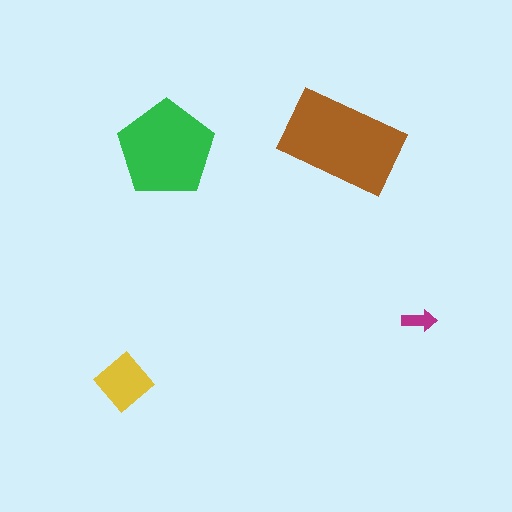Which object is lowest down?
The yellow diamond is bottommost.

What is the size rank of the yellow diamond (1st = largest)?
3rd.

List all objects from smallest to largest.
The magenta arrow, the yellow diamond, the green pentagon, the brown rectangle.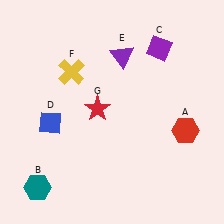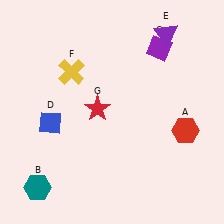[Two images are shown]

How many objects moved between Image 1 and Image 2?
1 object moved between the two images.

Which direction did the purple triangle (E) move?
The purple triangle (E) moved right.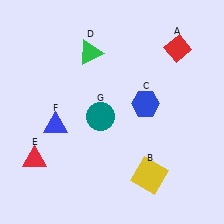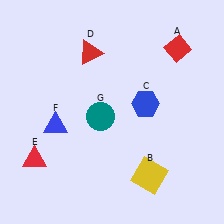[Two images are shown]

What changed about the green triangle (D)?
In Image 1, D is green. In Image 2, it changed to red.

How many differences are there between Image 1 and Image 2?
There is 1 difference between the two images.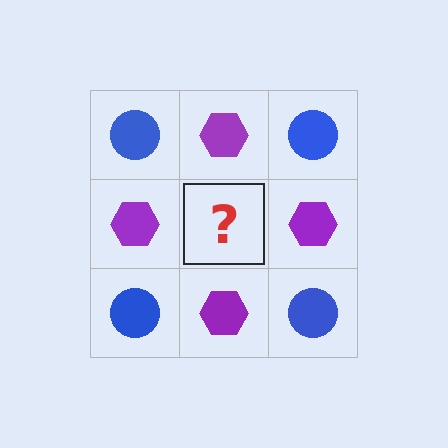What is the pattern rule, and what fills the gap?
The rule is that it alternates blue circle and purple hexagon in a checkerboard pattern. The gap should be filled with a blue circle.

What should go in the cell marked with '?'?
The missing cell should contain a blue circle.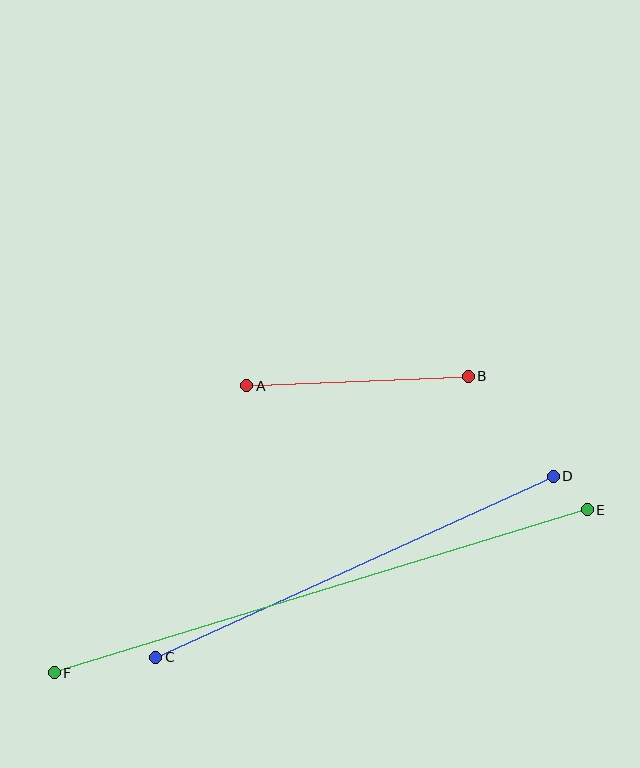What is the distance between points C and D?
The distance is approximately 437 pixels.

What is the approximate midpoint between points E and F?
The midpoint is at approximately (321, 591) pixels.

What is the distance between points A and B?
The distance is approximately 222 pixels.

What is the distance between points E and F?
The distance is approximately 557 pixels.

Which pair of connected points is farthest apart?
Points E and F are farthest apart.